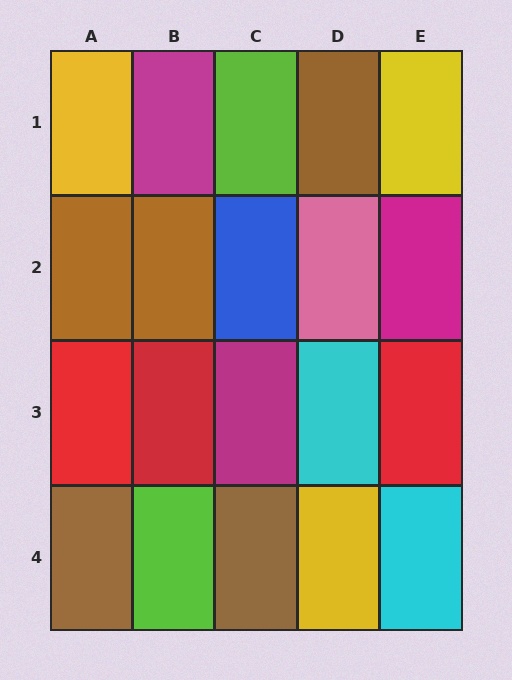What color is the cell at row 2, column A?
Brown.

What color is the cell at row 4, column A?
Brown.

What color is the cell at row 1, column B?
Magenta.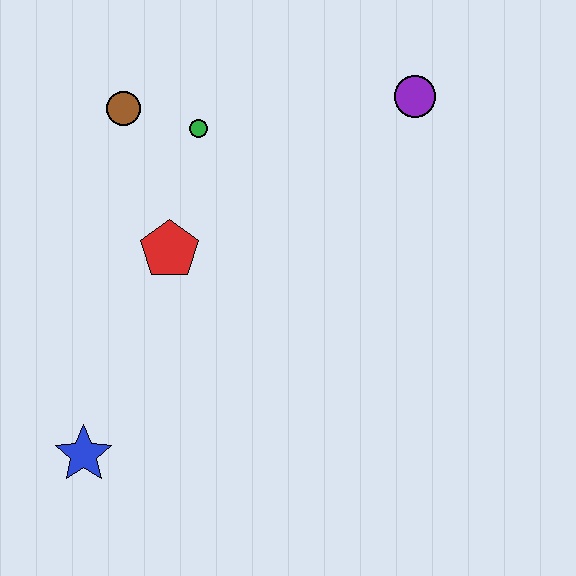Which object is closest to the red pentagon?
The green circle is closest to the red pentagon.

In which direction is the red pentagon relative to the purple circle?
The red pentagon is to the left of the purple circle.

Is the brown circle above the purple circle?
No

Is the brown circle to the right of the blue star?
Yes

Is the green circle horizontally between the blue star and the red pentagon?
No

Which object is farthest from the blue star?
The purple circle is farthest from the blue star.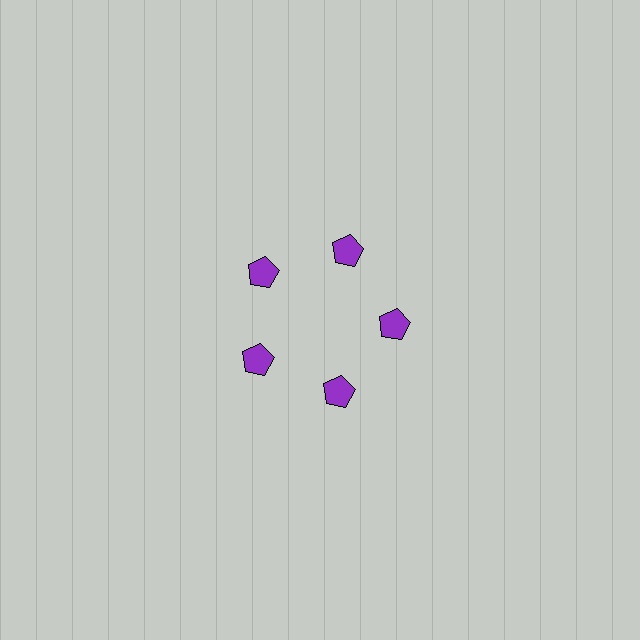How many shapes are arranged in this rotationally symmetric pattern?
There are 5 shapes, arranged in 5 groups of 1.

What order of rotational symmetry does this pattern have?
This pattern has 5-fold rotational symmetry.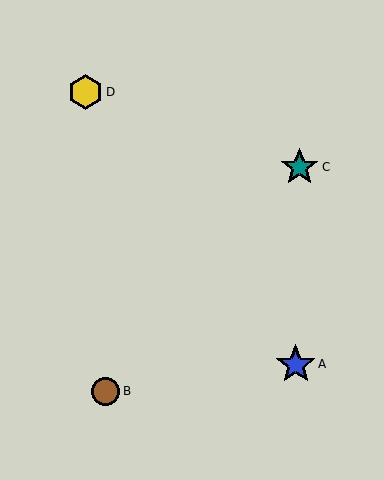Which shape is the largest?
The blue star (labeled A) is the largest.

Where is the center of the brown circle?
The center of the brown circle is at (106, 391).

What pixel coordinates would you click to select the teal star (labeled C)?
Click at (300, 167) to select the teal star C.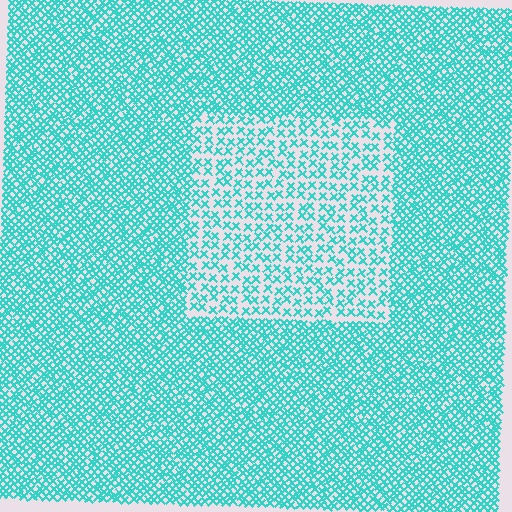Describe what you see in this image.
The image contains small cyan elements arranged at two different densities. A rectangle-shaped region is visible where the elements are less densely packed than the surrounding area.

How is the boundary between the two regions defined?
The boundary is defined by a change in element density (approximately 2.1x ratio). All elements are the same color, size, and shape.